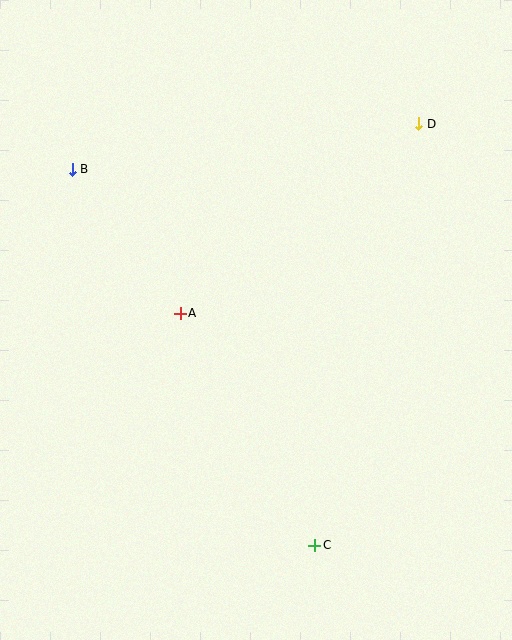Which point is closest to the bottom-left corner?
Point C is closest to the bottom-left corner.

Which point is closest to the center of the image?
Point A at (180, 313) is closest to the center.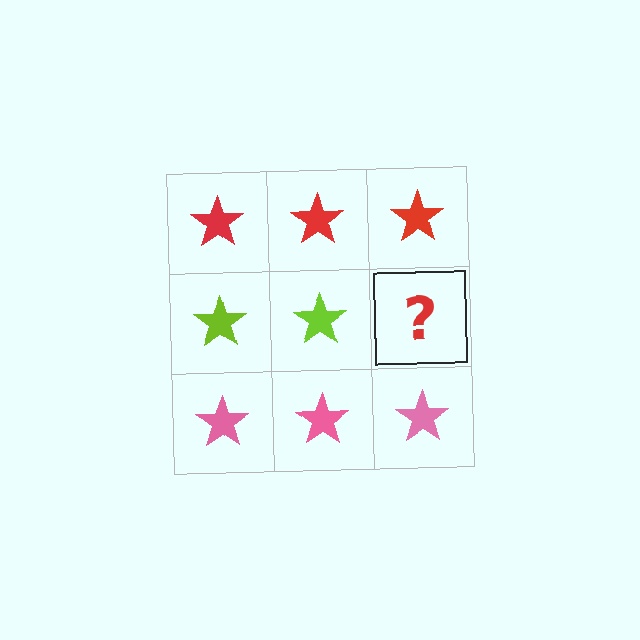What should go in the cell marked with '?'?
The missing cell should contain a lime star.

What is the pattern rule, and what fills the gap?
The rule is that each row has a consistent color. The gap should be filled with a lime star.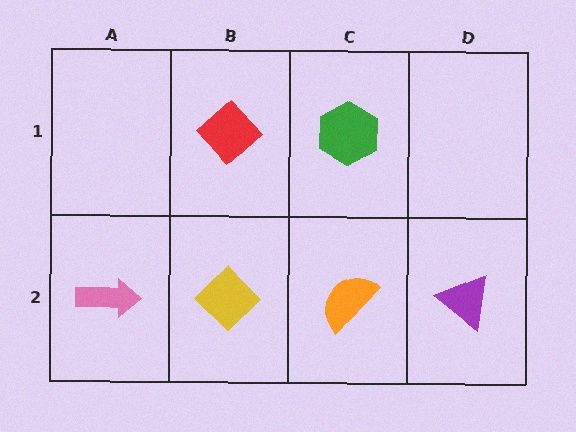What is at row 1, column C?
A green hexagon.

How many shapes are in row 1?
2 shapes.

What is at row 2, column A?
A pink arrow.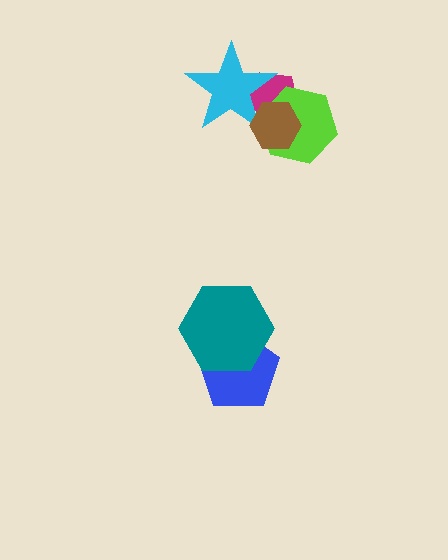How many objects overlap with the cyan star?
3 objects overlap with the cyan star.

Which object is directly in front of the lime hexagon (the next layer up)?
The cyan star is directly in front of the lime hexagon.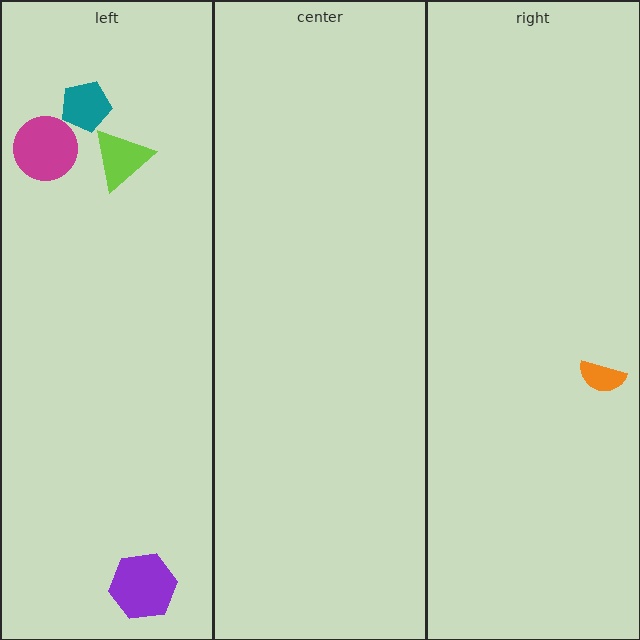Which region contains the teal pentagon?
The left region.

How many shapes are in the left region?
4.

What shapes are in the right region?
The orange semicircle.